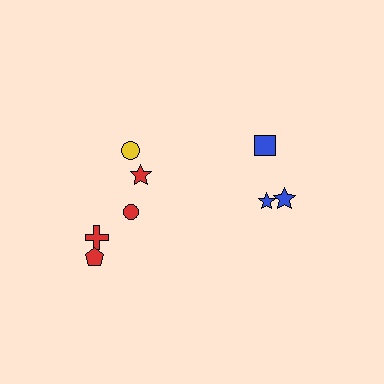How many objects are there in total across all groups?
There are 8 objects.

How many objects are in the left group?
There are 5 objects.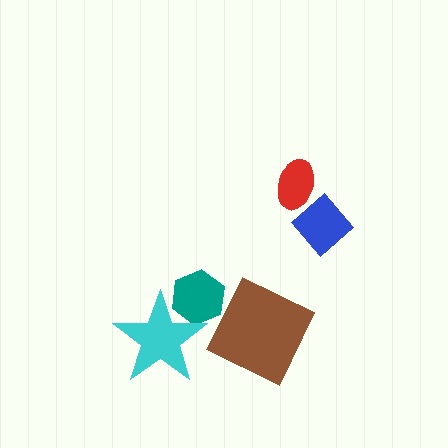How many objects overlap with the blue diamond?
1 object overlaps with the blue diamond.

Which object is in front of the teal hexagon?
The cyan star is in front of the teal hexagon.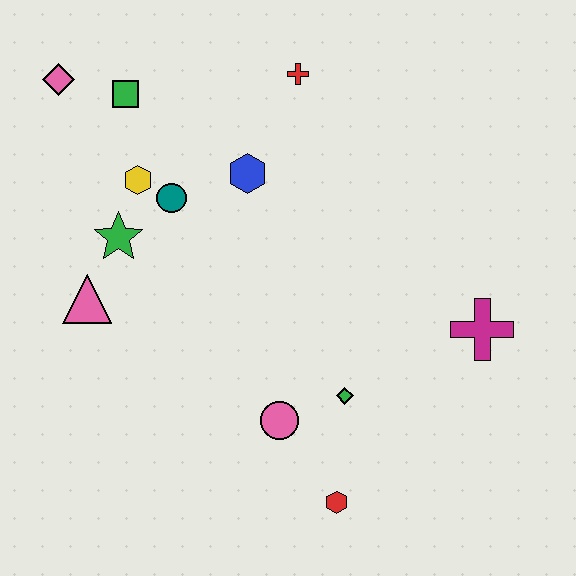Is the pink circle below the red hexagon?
No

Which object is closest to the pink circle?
The green diamond is closest to the pink circle.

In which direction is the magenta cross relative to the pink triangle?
The magenta cross is to the right of the pink triangle.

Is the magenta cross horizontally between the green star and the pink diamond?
No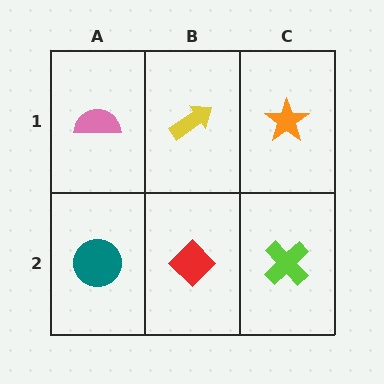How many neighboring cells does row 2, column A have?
2.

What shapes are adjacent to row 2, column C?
An orange star (row 1, column C), a red diamond (row 2, column B).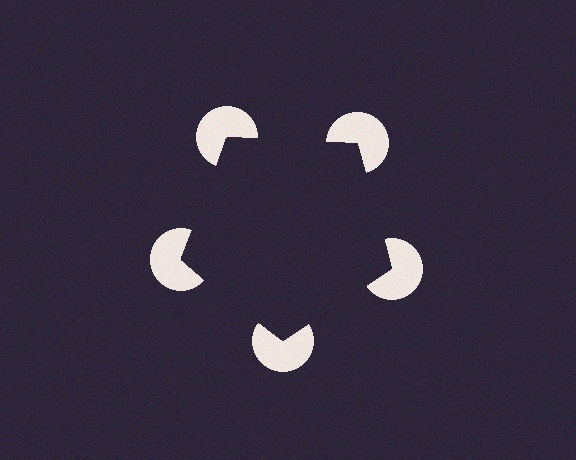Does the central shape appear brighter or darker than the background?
It typically appears slightly darker than the background, even though no actual brightness change is drawn.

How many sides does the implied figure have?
5 sides.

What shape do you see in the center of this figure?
An illusory pentagon — its edges are inferred from the aligned wedge cuts in the pac-man discs, not physically drawn.